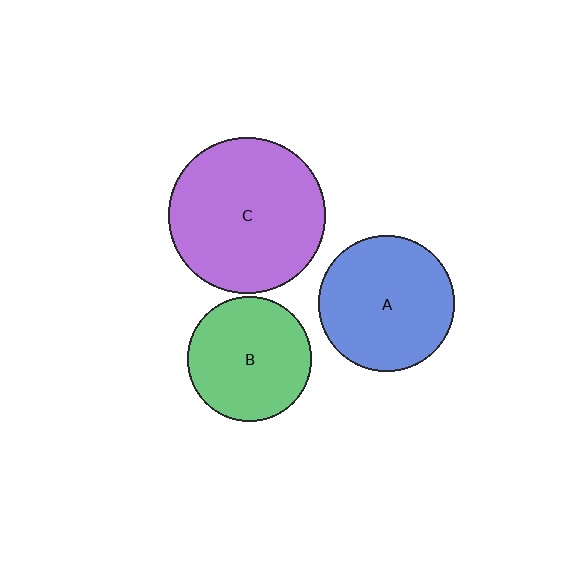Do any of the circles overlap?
No, none of the circles overlap.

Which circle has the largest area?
Circle C (purple).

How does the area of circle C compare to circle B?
Approximately 1.6 times.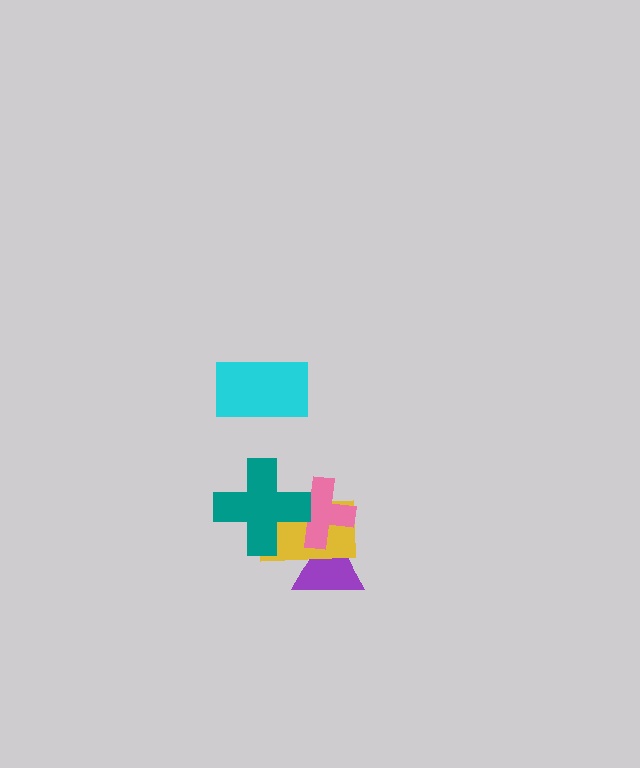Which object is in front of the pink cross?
The teal cross is in front of the pink cross.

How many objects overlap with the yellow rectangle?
3 objects overlap with the yellow rectangle.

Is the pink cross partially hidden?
Yes, it is partially covered by another shape.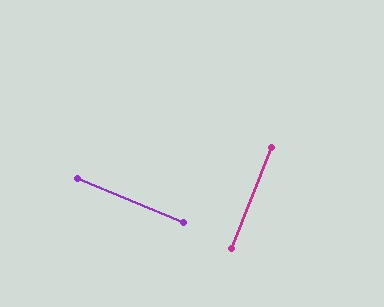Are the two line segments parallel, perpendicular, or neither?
Perpendicular — they meet at approximately 89°.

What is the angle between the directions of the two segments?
Approximately 89 degrees.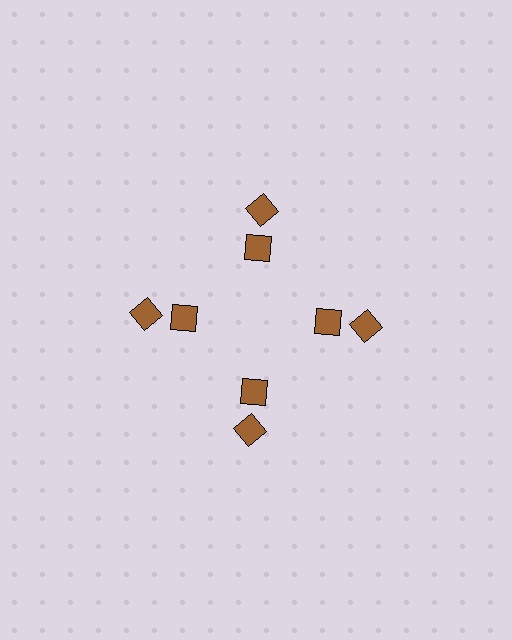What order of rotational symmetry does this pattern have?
This pattern has 4-fold rotational symmetry.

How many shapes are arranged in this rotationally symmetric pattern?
There are 8 shapes, arranged in 4 groups of 2.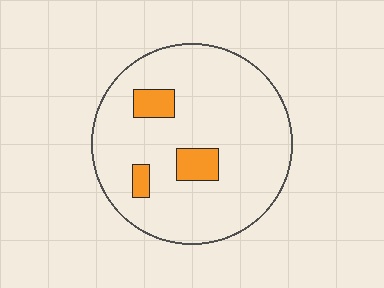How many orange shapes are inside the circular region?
3.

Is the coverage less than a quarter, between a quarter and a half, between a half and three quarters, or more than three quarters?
Less than a quarter.